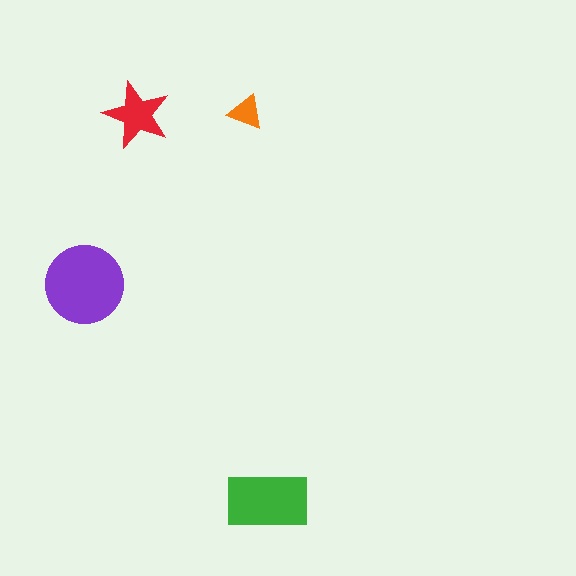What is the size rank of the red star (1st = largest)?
3rd.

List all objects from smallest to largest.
The orange triangle, the red star, the green rectangle, the purple circle.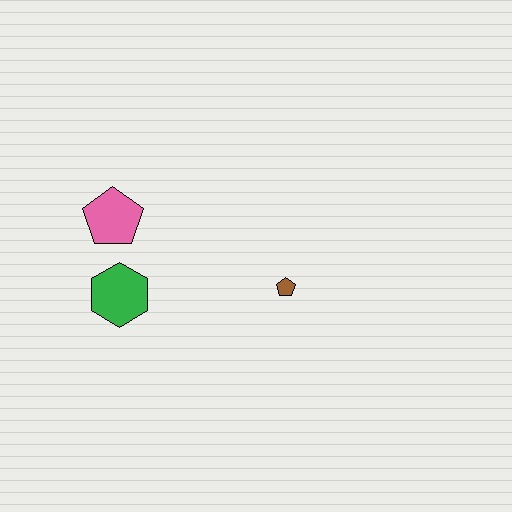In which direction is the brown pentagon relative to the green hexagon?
The brown pentagon is to the right of the green hexagon.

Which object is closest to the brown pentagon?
The green hexagon is closest to the brown pentagon.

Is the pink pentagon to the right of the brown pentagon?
No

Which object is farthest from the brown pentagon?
The pink pentagon is farthest from the brown pentagon.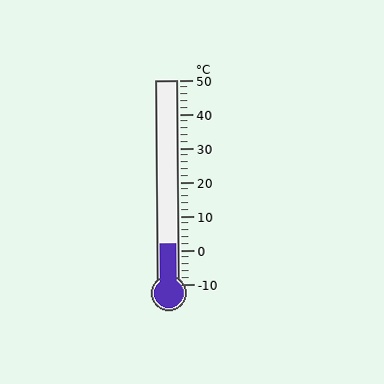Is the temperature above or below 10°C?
The temperature is below 10°C.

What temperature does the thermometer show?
The thermometer shows approximately 2°C.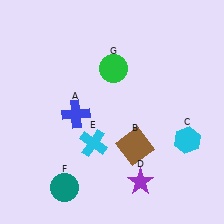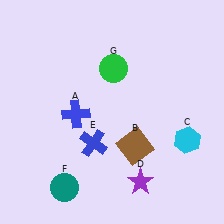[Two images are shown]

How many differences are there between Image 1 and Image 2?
There is 1 difference between the two images.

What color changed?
The cross (E) changed from cyan in Image 1 to blue in Image 2.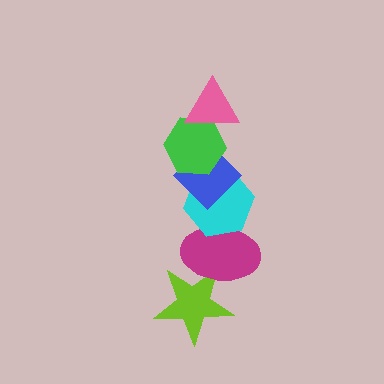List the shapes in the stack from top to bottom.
From top to bottom: the pink triangle, the green hexagon, the blue diamond, the cyan hexagon, the magenta ellipse, the lime star.